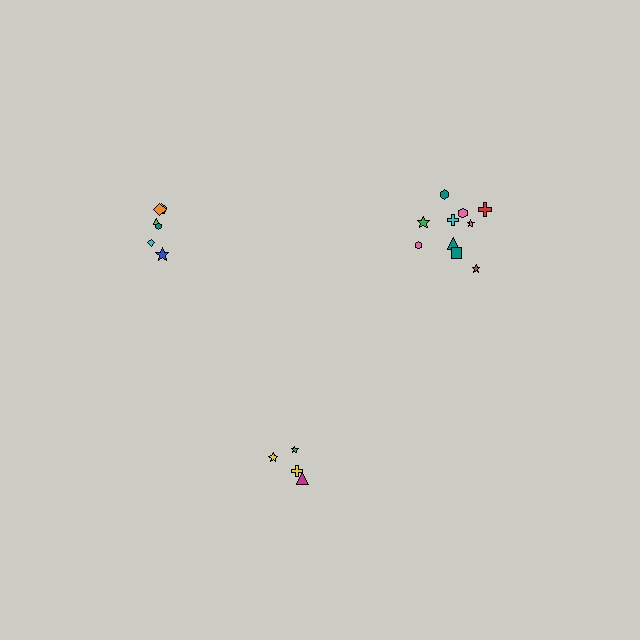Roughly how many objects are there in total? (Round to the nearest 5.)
Roughly 20 objects in total.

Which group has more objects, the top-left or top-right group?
The top-right group.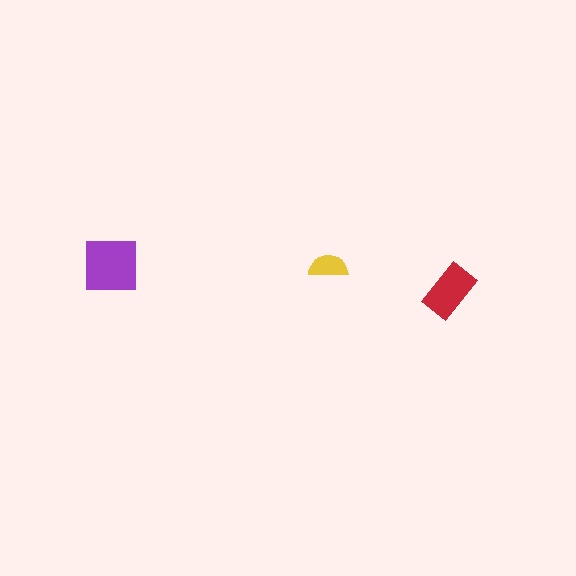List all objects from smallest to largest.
The yellow semicircle, the red rectangle, the purple square.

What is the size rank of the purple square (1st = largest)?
1st.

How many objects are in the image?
There are 3 objects in the image.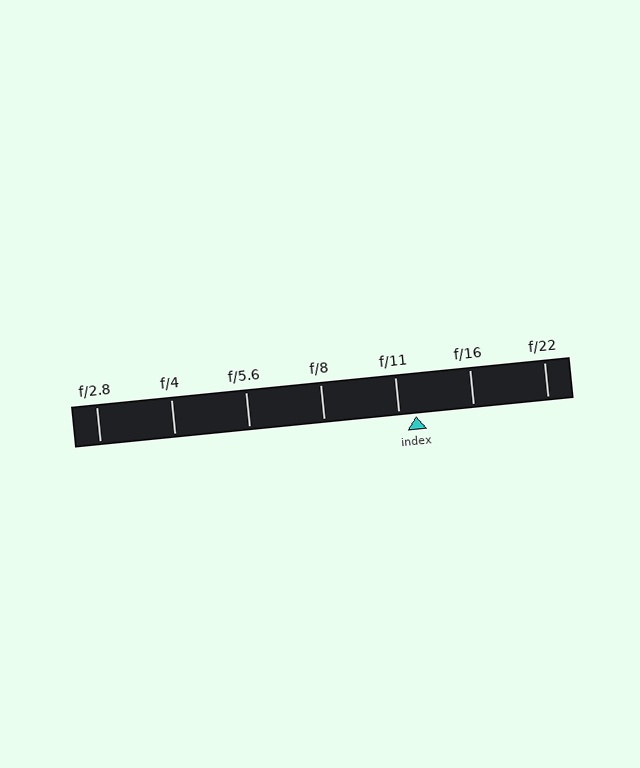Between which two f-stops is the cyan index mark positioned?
The index mark is between f/11 and f/16.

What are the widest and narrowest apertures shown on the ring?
The widest aperture shown is f/2.8 and the narrowest is f/22.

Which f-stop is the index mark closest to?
The index mark is closest to f/11.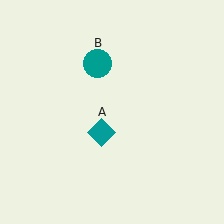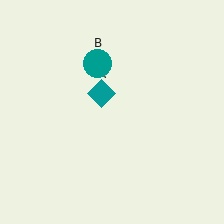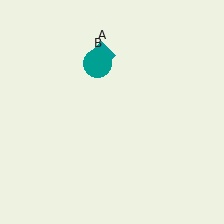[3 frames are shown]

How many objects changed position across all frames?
1 object changed position: teal diamond (object A).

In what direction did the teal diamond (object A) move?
The teal diamond (object A) moved up.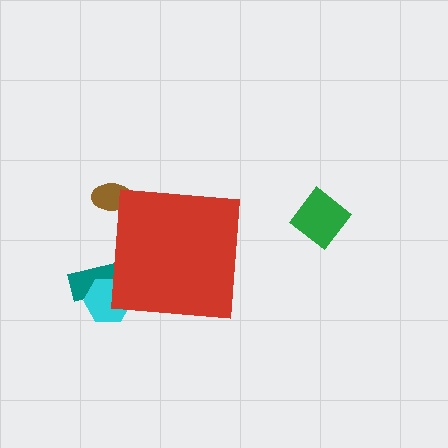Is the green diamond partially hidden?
No, the green diamond is fully visible.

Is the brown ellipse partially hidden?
Yes, the brown ellipse is partially hidden behind the red square.